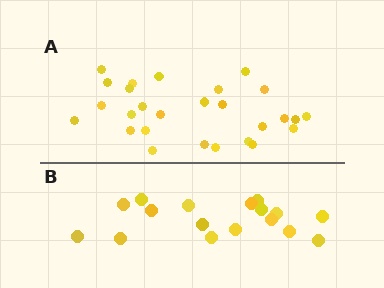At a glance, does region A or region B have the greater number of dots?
Region A (the top region) has more dots.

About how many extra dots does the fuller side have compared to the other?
Region A has roughly 10 or so more dots than region B.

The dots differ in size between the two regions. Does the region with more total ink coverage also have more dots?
No. Region B has more total ink coverage because its dots are larger, but region A actually contains more individual dots. Total area can be misleading — the number of items is what matters here.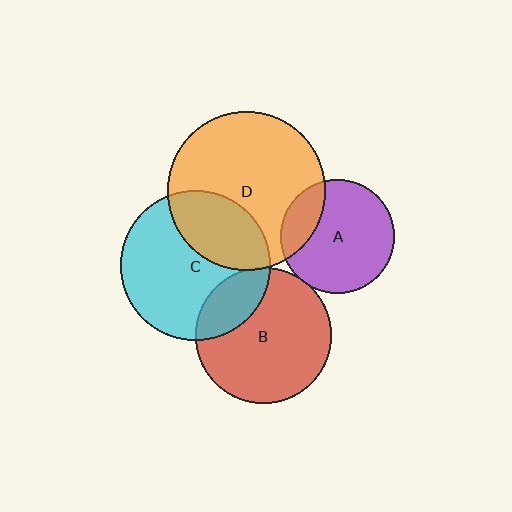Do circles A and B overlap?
Yes.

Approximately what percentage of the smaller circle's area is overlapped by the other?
Approximately 5%.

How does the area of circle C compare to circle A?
Approximately 1.7 times.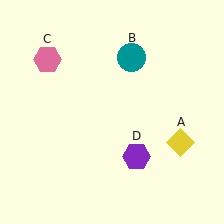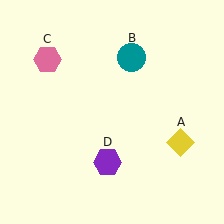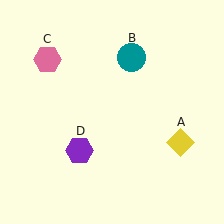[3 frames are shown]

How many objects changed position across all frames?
1 object changed position: purple hexagon (object D).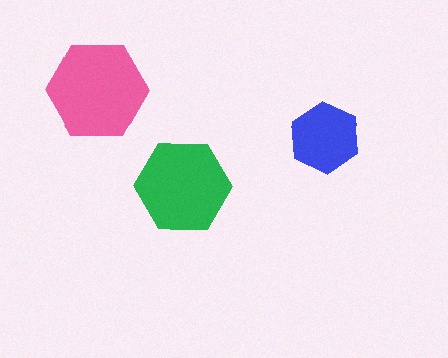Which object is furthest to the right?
The blue hexagon is rightmost.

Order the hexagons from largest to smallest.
the pink one, the green one, the blue one.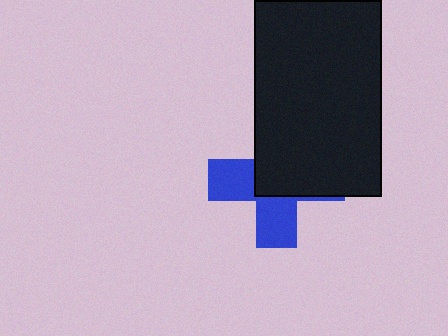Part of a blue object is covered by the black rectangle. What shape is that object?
It is a cross.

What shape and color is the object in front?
The object in front is a black rectangle.